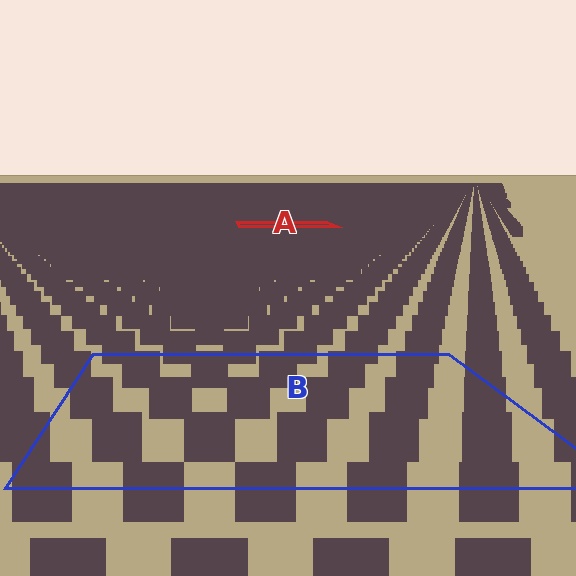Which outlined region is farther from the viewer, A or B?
Region A is farther from the viewer — the texture elements inside it appear smaller and more densely packed.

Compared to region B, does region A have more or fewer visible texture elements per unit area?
Region A has more texture elements per unit area — they are packed more densely because it is farther away.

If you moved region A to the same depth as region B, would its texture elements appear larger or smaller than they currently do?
They would appear larger. At a closer depth, the same texture elements are projected at a bigger on-screen size.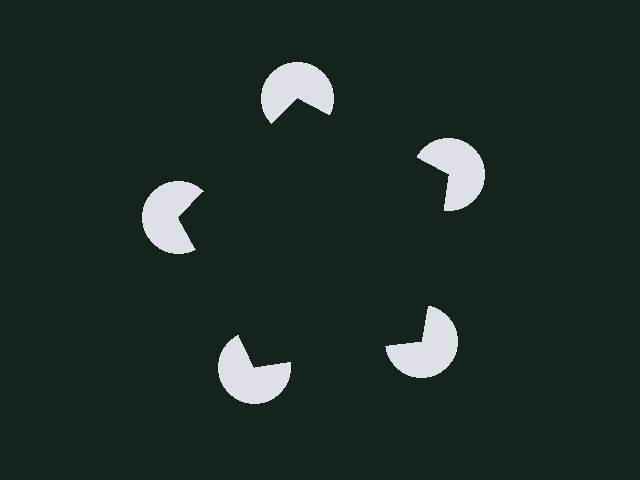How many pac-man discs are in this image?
There are 5 — one at each vertex of the illusory pentagon.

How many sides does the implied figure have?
5 sides.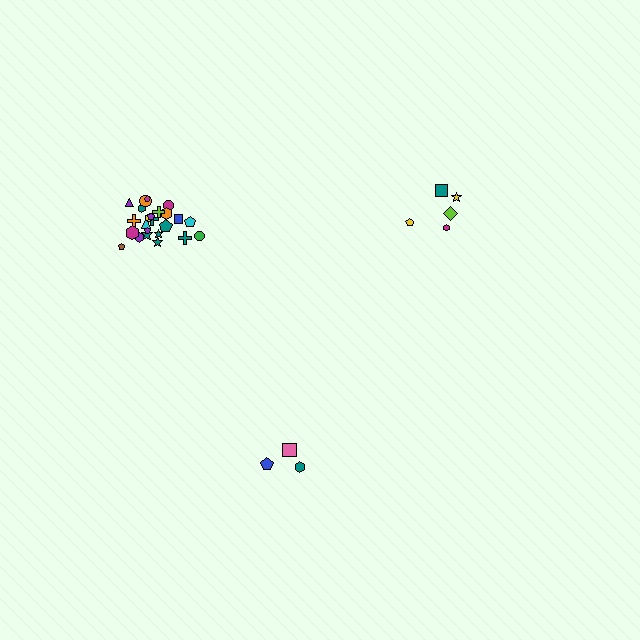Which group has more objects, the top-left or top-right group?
The top-left group.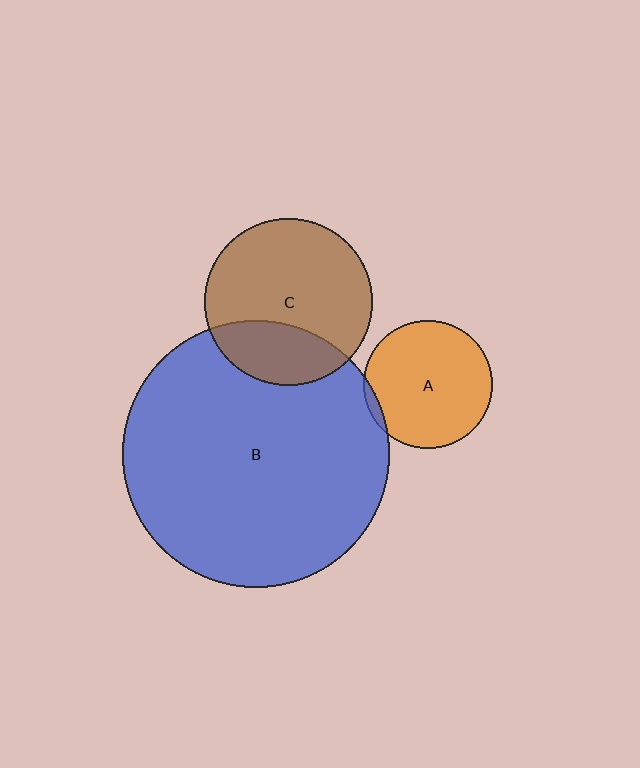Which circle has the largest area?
Circle B (blue).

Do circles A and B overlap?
Yes.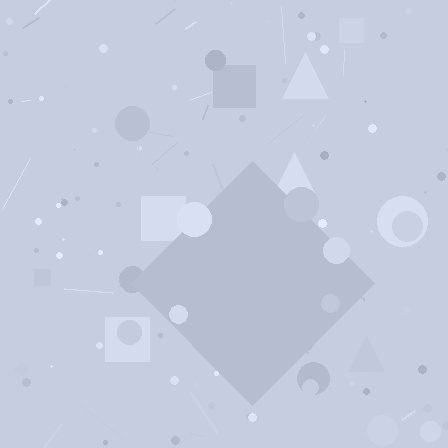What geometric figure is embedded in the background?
A diamond is embedded in the background.